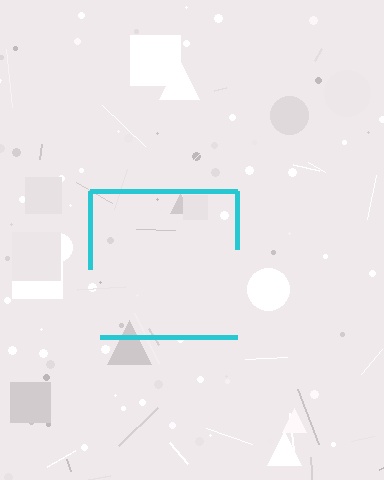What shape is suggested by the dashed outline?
The dashed outline suggests a square.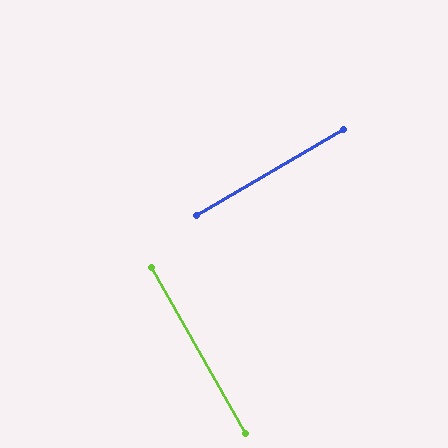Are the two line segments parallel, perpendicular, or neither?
Perpendicular — they meet at approximately 89°.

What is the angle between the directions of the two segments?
Approximately 89 degrees.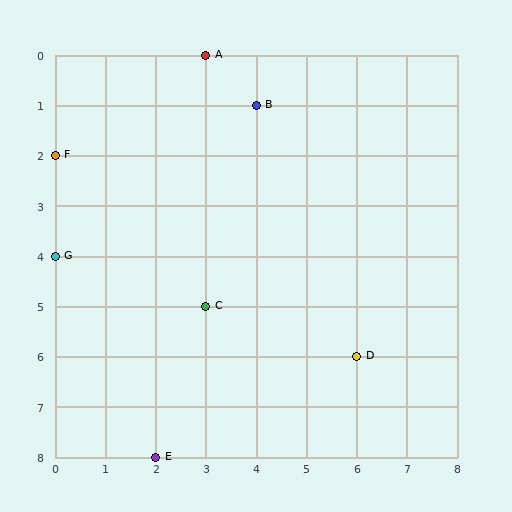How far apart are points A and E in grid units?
Points A and E are 1 column and 8 rows apart (about 8.1 grid units diagonally).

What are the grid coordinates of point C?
Point C is at grid coordinates (3, 5).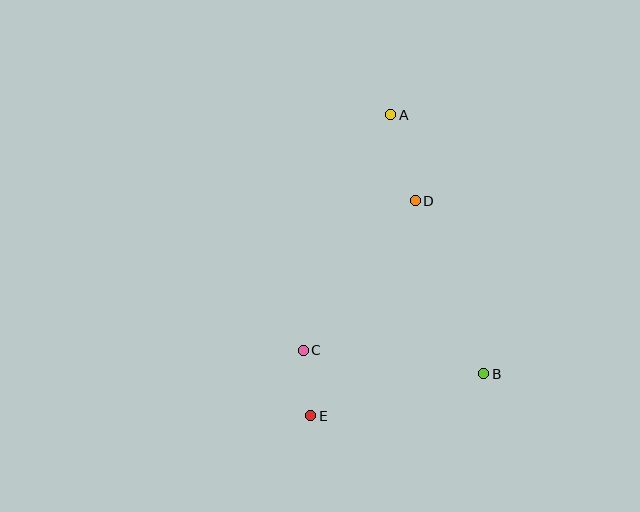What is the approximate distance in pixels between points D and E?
The distance between D and E is approximately 239 pixels.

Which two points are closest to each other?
Points C and E are closest to each other.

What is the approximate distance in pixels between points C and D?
The distance between C and D is approximately 187 pixels.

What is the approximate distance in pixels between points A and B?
The distance between A and B is approximately 275 pixels.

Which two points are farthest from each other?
Points A and E are farthest from each other.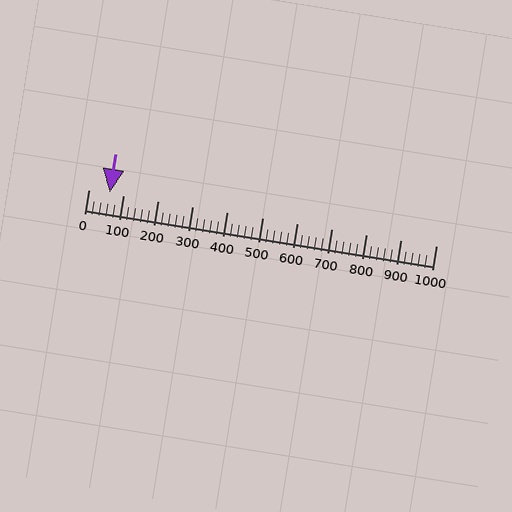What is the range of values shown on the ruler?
The ruler shows values from 0 to 1000.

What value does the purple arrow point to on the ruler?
The purple arrow points to approximately 60.